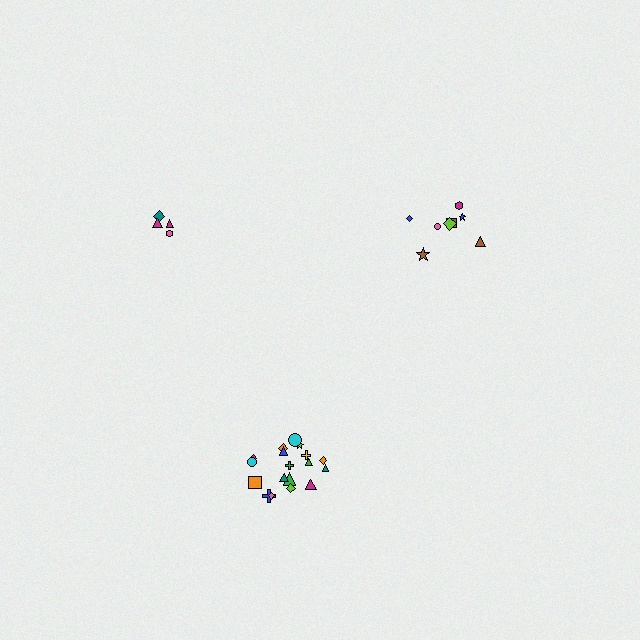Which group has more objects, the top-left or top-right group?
The top-right group.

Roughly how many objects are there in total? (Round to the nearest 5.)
Roughly 30 objects in total.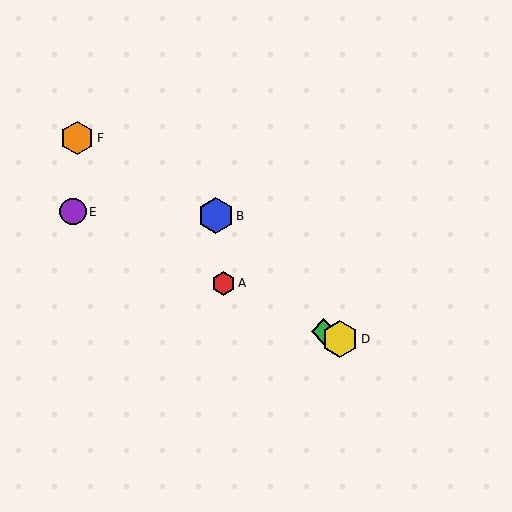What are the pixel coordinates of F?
Object F is at (77, 138).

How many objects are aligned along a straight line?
4 objects (A, C, D, E) are aligned along a straight line.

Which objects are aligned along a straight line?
Objects A, C, D, E are aligned along a straight line.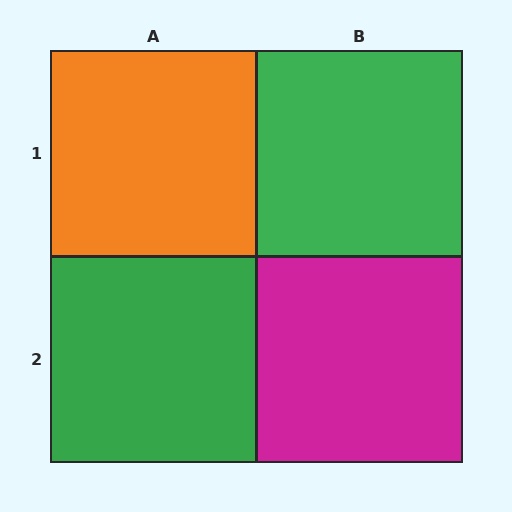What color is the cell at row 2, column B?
Magenta.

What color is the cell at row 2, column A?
Green.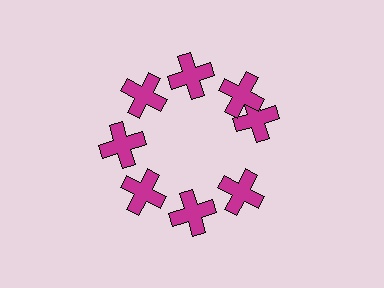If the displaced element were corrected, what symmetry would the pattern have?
It would have 8-fold rotational symmetry — the pattern would map onto itself every 45 degrees.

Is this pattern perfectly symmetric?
No. The 8 magenta crosses are arranged in a ring, but one element near the 3 o'clock position is rotated out of alignment along the ring, breaking the 8-fold rotational symmetry.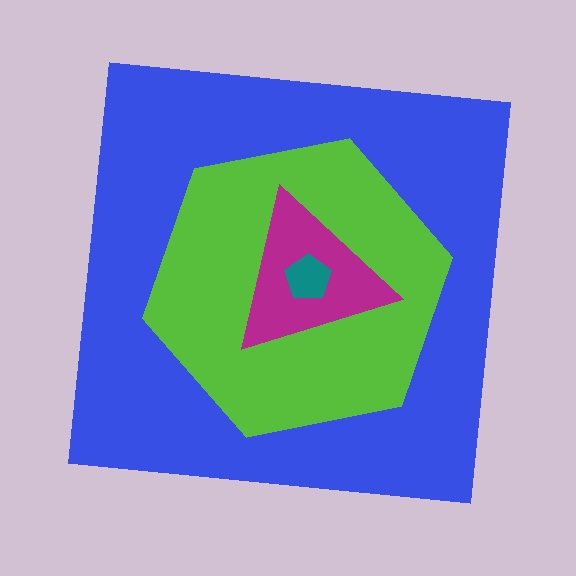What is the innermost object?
The teal pentagon.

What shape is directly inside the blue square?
The lime hexagon.